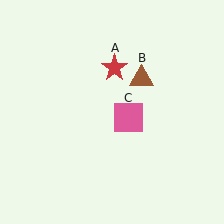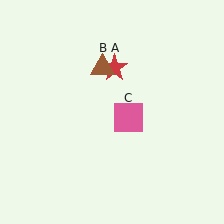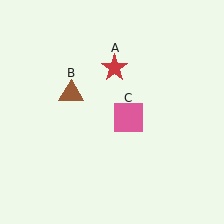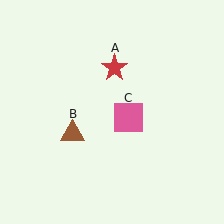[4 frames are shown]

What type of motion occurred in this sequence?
The brown triangle (object B) rotated counterclockwise around the center of the scene.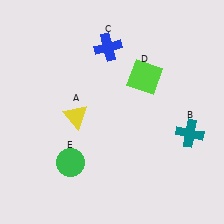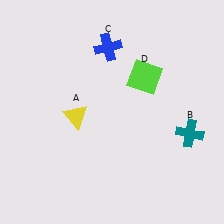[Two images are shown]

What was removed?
The green circle (E) was removed in Image 2.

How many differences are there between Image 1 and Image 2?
There is 1 difference between the two images.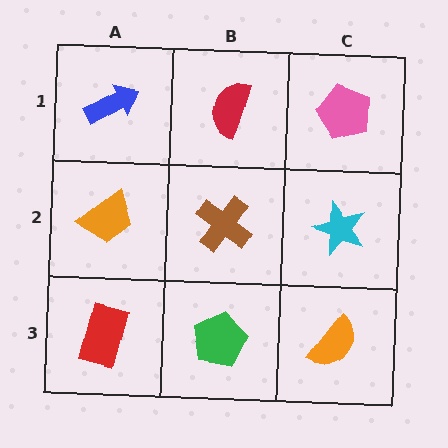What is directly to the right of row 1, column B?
A pink pentagon.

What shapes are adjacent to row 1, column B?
A brown cross (row 2, column B), a blue arrow (row 1, column A), a pink pentagon (row 1, column C).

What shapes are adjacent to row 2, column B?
A red semicircle (row 1, column B), a green pentagon (row 3, column B), an orange trapezoid (row 2, column A), a cyan star (row 2, column C).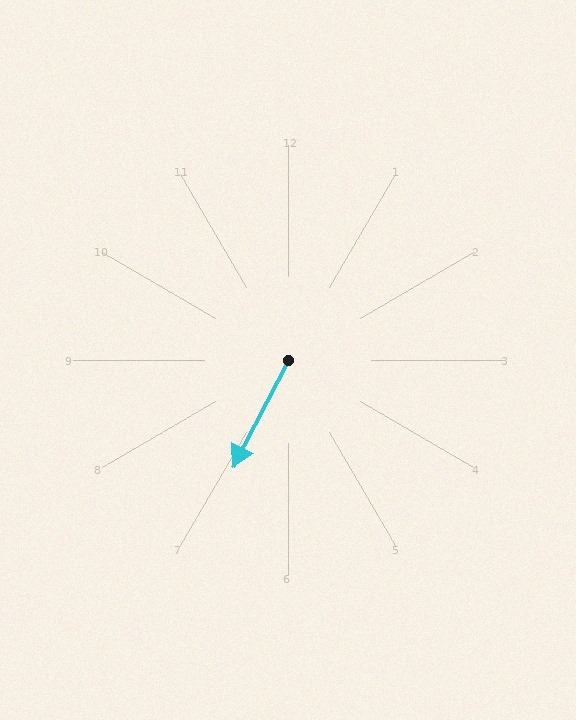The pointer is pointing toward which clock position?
Roughly 7 o'clock.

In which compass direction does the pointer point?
Southwest.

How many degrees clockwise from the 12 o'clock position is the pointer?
Approximately 207 degrees.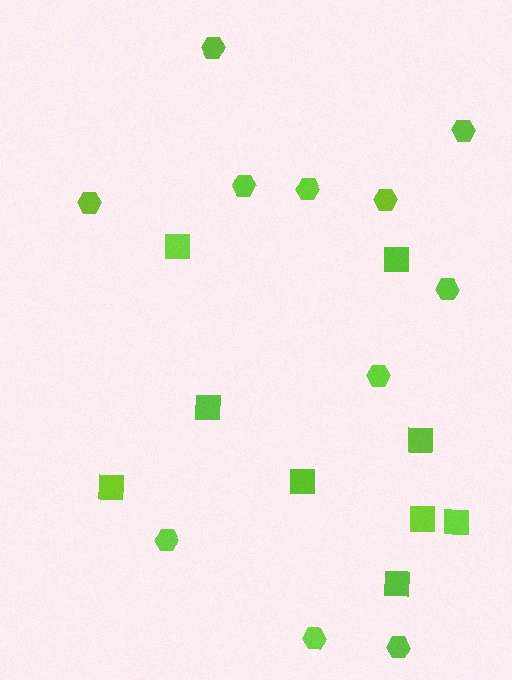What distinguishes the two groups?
There are 2 groups: one group of hexagons (11) and one group of squares (9).